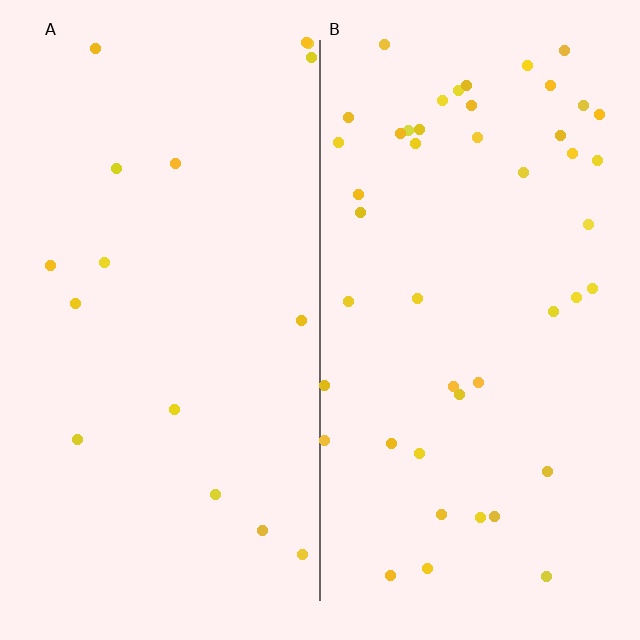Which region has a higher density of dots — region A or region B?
B (the right).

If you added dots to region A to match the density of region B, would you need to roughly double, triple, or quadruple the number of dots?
Approximately triple.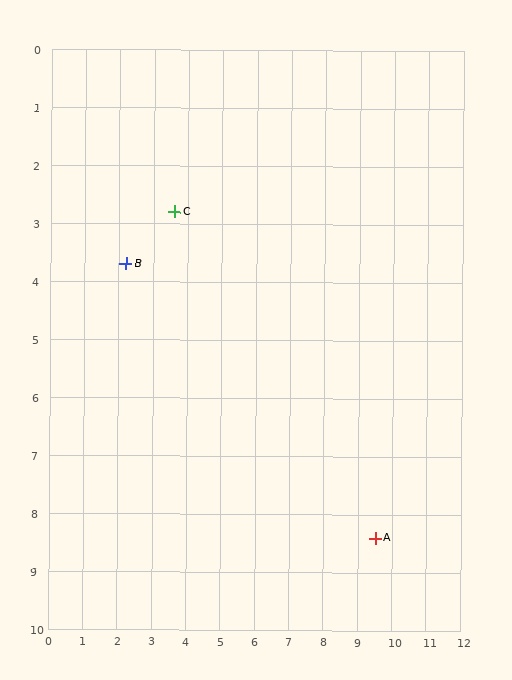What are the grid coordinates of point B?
Point B is at approximately (2.2, 3.7).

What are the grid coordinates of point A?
Point A is at approximately (9.5, 8.4).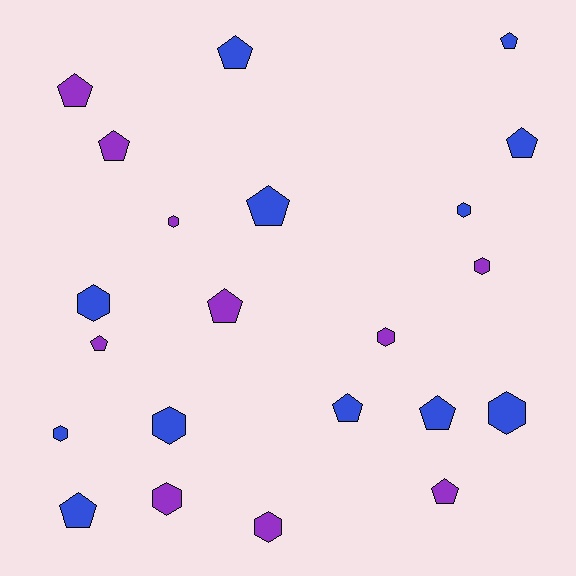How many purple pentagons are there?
There are 5 purple pentagons.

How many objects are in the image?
There are 22 objects.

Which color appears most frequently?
Blue, with 12 objects.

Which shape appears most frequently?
Pentagon, with 12 objects.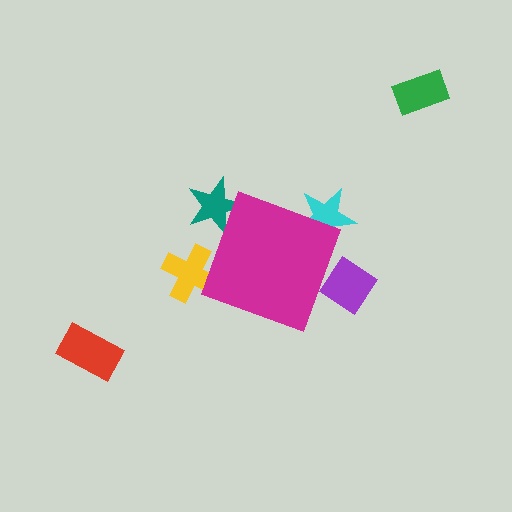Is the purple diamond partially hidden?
Yes, the purple diamond is partially hidden behind the magenta diamond.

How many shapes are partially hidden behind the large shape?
4 shapes are partially hidden.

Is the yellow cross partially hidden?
Yes, the yellow cross is partially hidden behind the magenta diamond.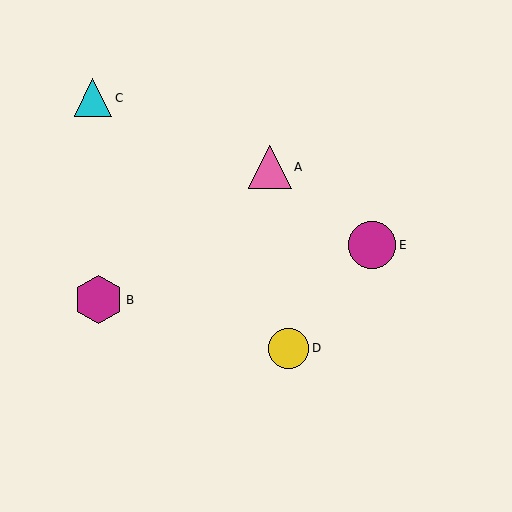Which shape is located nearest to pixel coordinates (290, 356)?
The yellow circle (labeled D) at (289, 348) is nearest to that location.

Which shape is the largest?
The magenta hexagon (labeled B) is the largest.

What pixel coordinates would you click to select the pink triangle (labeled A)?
Click at (270, 167) to select the pink triangle A.